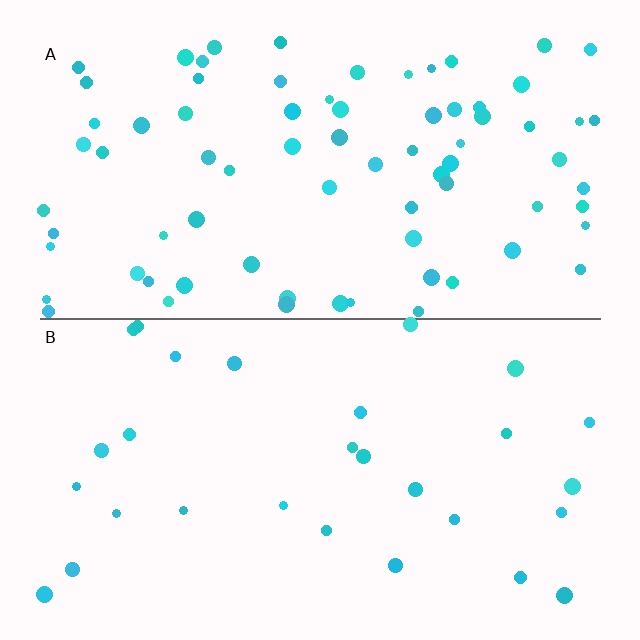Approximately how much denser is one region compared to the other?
Approximately 2.6× — region A over region B.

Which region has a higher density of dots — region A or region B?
A (the top).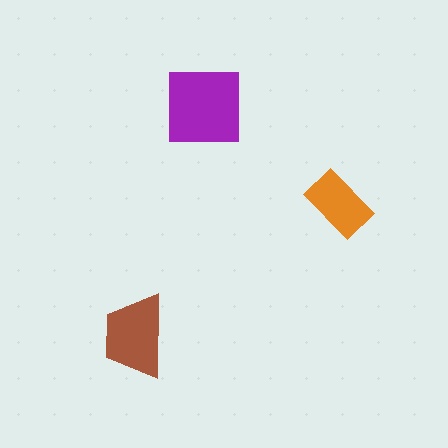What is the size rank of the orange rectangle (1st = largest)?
3rd.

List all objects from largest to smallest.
The purple square, the brown trapezoid, the orange rectangle.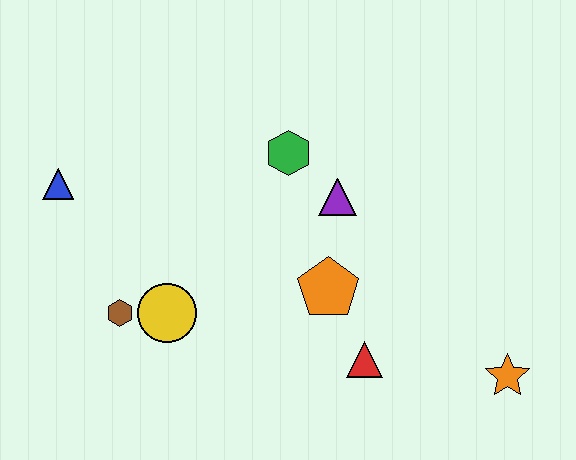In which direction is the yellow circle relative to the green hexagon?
The yellow circle is below the green hexagon.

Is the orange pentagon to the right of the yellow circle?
Yes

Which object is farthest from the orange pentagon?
The blue triangle is farthest from the orange pentagon.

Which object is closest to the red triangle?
The orange pentagon is closest to the red triangle.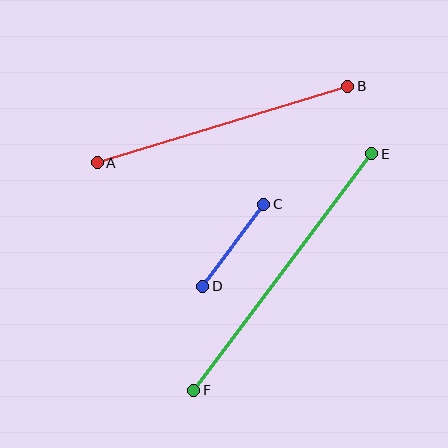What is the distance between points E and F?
The distance is approximately 296 pixels.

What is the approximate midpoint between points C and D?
The midpoint is at approximately (233, 245) pixels.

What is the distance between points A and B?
The distance is approximately 262 pixels.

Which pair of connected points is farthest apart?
Points E and F are farthest apart.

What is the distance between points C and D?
The distance is approximately 102 pixels.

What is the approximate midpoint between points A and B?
The midpoint is at approximately (222, 124) pixels.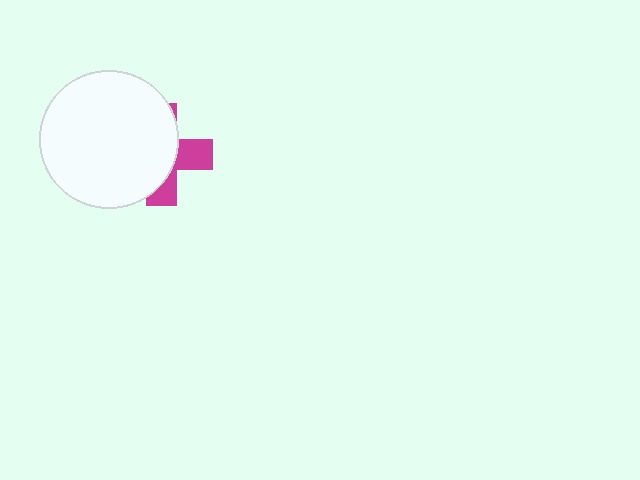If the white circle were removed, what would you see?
You would see the complete magenta cross.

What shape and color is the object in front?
The object in front is a white circle.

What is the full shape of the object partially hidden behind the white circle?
The partially hidden object is a magenta cross.